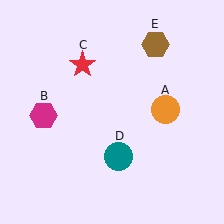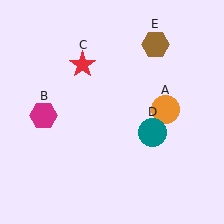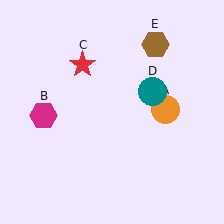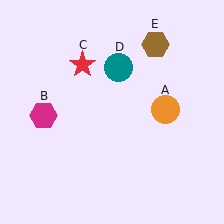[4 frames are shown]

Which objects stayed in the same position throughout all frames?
Orange circle (object A) and magenta hexagon (object B) and red star (object C) and brown hexagon (object E) remained stationary.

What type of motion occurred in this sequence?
The teal circle (object D) rotated counterclockwise around the center of the scene.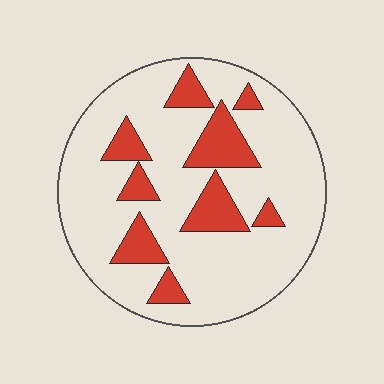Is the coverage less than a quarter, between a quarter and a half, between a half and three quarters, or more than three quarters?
Less than a quarter.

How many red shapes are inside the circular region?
9.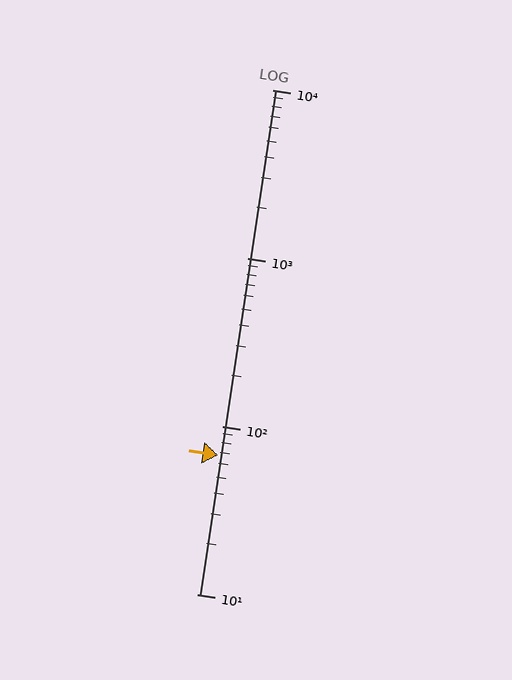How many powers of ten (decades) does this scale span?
The scale spans 3 decades, from 10 to 10000.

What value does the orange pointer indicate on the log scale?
The pointer indicates approximately 67.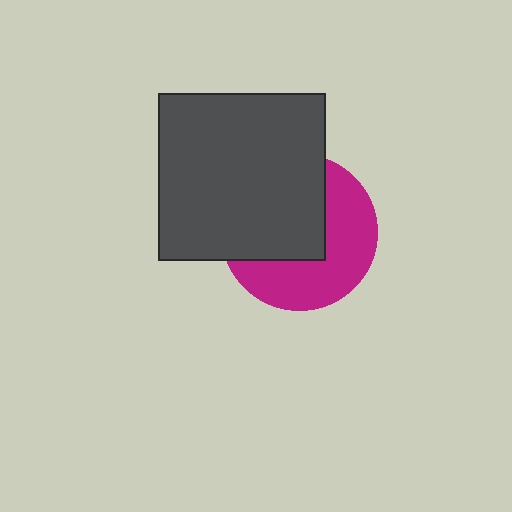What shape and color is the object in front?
The object in front is a dark gray square.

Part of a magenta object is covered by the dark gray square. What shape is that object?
It is a circle.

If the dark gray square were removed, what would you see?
You would see the complete magenta circle.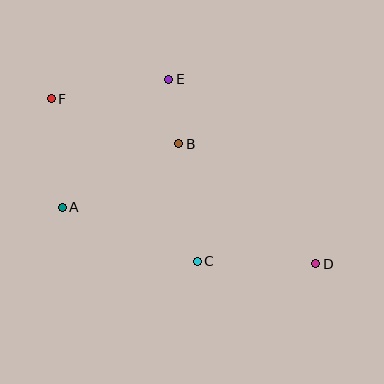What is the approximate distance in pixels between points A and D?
The distance between A and D is approximately 260 pixels.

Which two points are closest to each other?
Points B and E are closest to each other.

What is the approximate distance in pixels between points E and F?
The distance between E and F is approximately 119 pixels.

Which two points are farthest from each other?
Points D and F are farthest from each other.